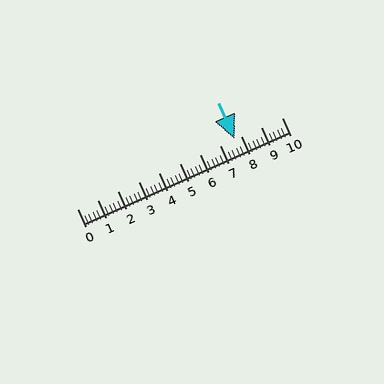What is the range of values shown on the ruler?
The ruler shows values from 0 to 10.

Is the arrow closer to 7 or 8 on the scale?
The arrow is closer to 8.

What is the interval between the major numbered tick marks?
The major tick marks are spaced 1 units apart.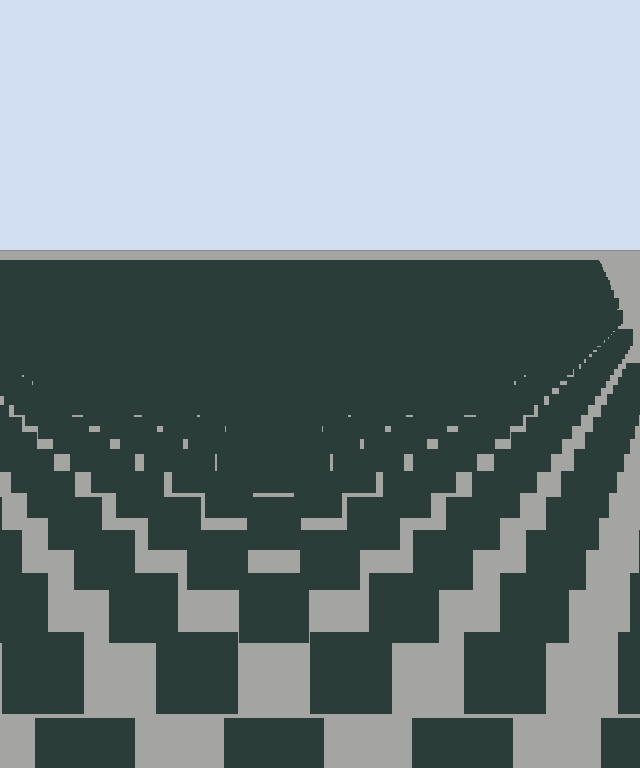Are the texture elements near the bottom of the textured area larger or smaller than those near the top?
Larger. Near the bottom, elements are closer to the viewer and appear at a bigger on-screen size.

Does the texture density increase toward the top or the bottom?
Density increases toward the top.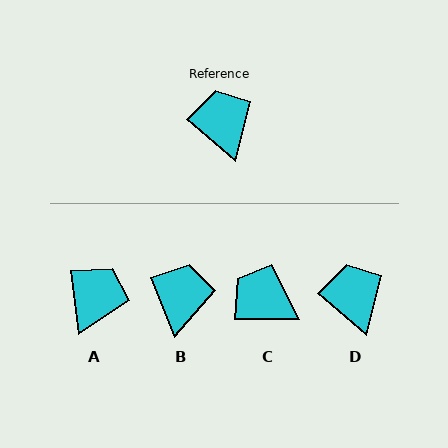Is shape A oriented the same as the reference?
No, it is off by about 43 degrees.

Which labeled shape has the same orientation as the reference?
D.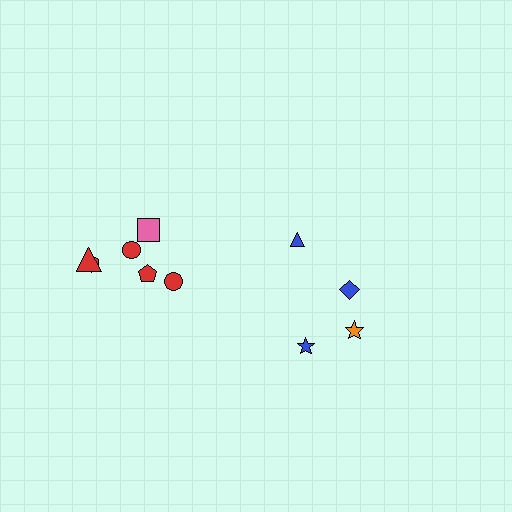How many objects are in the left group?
There are 6 objects.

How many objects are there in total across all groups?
There are 10 objects.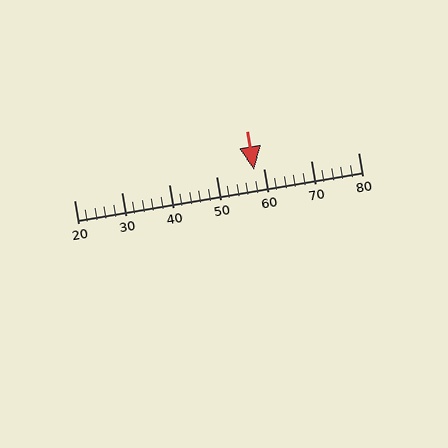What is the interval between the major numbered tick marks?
The major tick marks are spaced 10 units apart.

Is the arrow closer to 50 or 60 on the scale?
The arrow is closer to 60.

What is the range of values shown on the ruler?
The ruler shows values from 20 to 80.